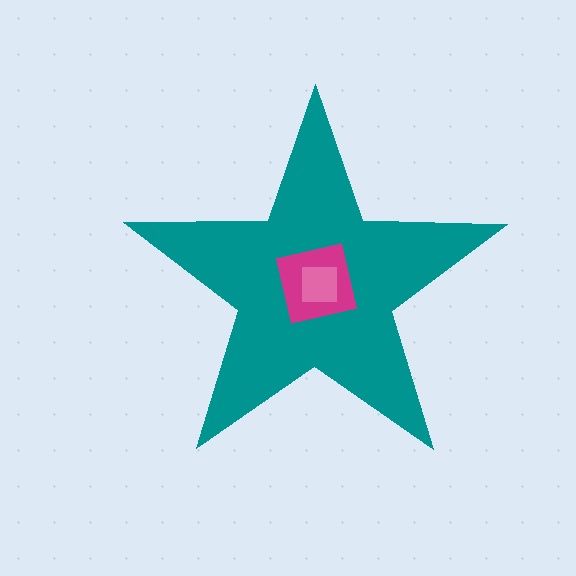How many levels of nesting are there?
3.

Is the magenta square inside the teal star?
Yes.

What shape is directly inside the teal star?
The magenta square.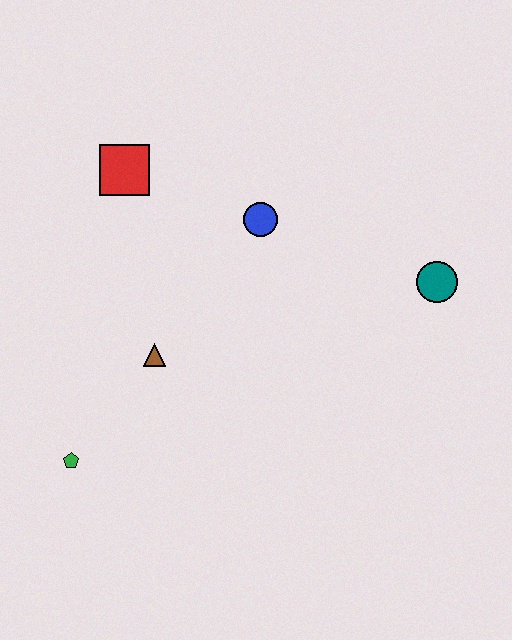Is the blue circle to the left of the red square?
No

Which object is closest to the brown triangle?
The green pentagon is closest to the brown triangle.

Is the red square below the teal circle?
No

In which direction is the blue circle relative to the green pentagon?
The blue circle is above the green pentagon.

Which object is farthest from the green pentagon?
The teal circle is farthest from the green pentagon.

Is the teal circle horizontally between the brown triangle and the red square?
No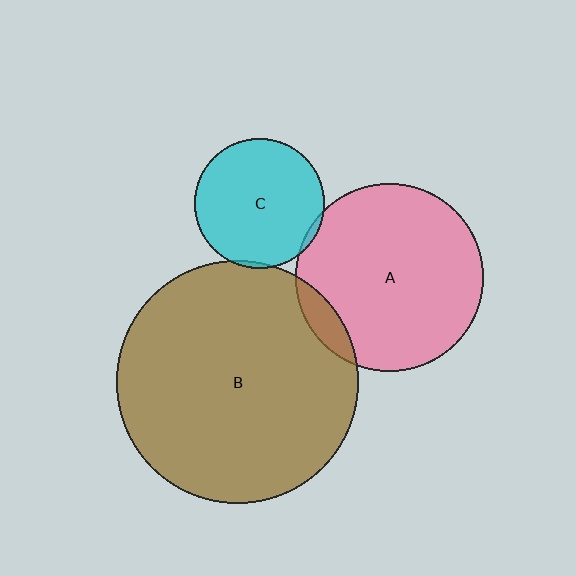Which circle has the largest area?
Circle B (brown).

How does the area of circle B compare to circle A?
Approximately 1.7 times.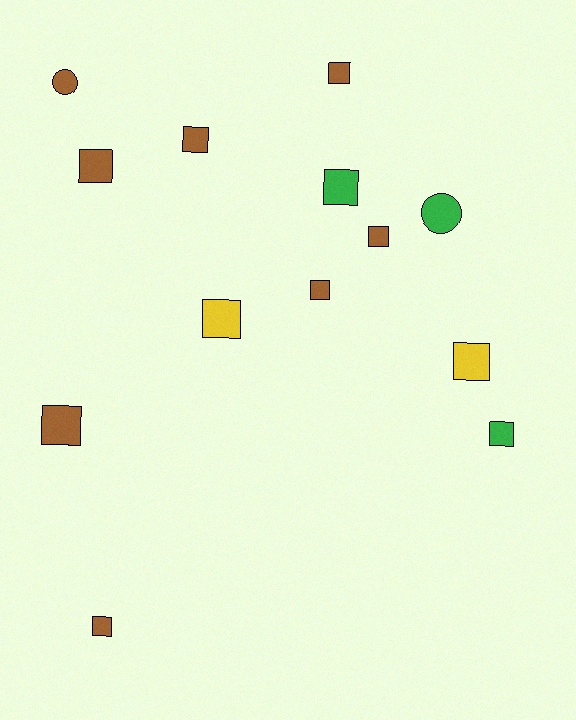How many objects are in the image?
There are 13 objects.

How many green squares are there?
There are 2 green squares.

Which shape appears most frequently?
Square, with 11 objects.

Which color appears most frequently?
Brown, with 8 objects.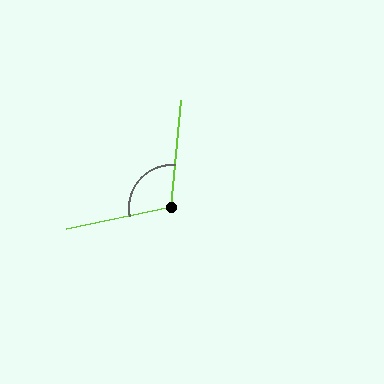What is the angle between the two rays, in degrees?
Approximately 107 degrees.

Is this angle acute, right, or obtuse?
It is obtuse.